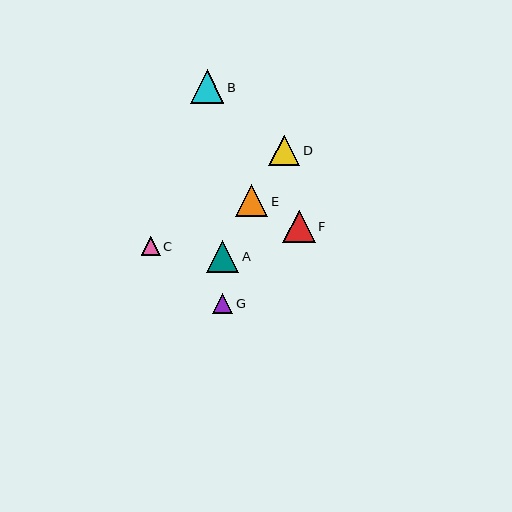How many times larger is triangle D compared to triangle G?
Triangle D is approximately 1.6 times the size of triangle G.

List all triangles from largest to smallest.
From largest to smallest: B, F, E, A, D, G, C.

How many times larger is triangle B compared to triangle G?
Triangle B is approximately 1.7 times the size of triangle G.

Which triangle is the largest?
Triangle B is the largest with a size of approximately 34 pixels.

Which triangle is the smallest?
Triangle C is the smallest with a size of approximately 19 pixels.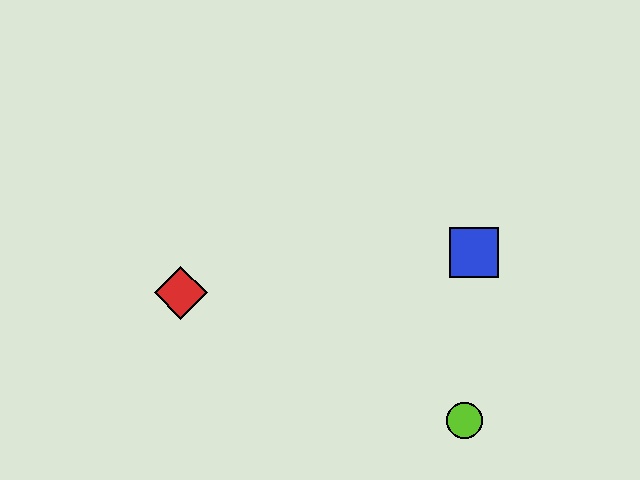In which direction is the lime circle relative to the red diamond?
The lime circle is to the right of the red diamond.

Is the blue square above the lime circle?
Yes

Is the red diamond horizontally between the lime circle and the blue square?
No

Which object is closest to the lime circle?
The blue square is closest to the lime circle.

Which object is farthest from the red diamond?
The lime circle is farthest from the red diamond.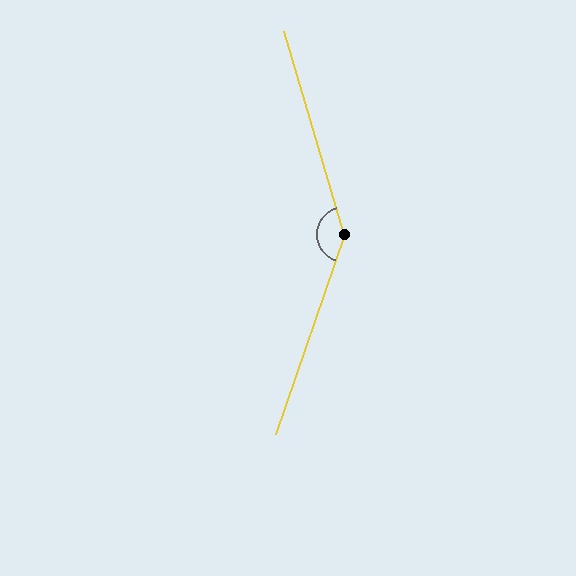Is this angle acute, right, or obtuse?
It is obtuse.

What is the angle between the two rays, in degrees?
Approximately 144 degrees.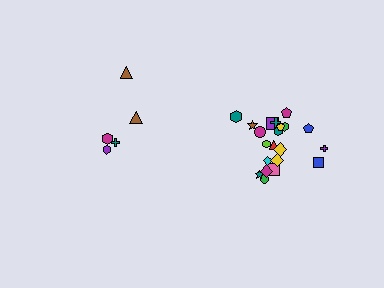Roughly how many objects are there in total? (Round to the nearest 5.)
Roughly 25 objects in total.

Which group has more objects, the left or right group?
The right group.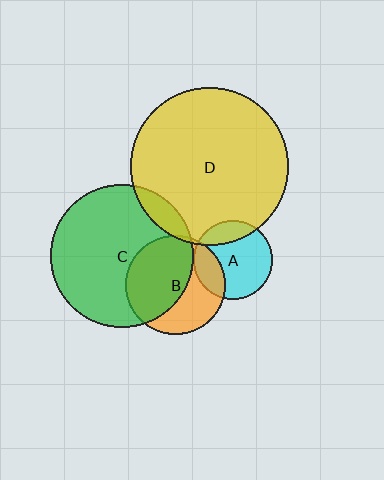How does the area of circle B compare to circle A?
Approximately 1.6 times.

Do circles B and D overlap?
Yes.